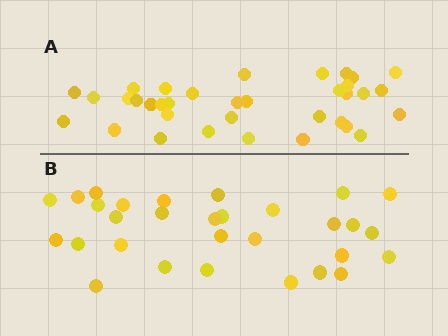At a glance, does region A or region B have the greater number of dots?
Region A (the top region) has more dots.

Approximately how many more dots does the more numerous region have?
Region A has about 5 more dots than region B.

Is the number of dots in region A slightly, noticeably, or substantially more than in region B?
Region A has only slightly more — the two regions are fairly close. The ratio is roughly 1.2 to 1.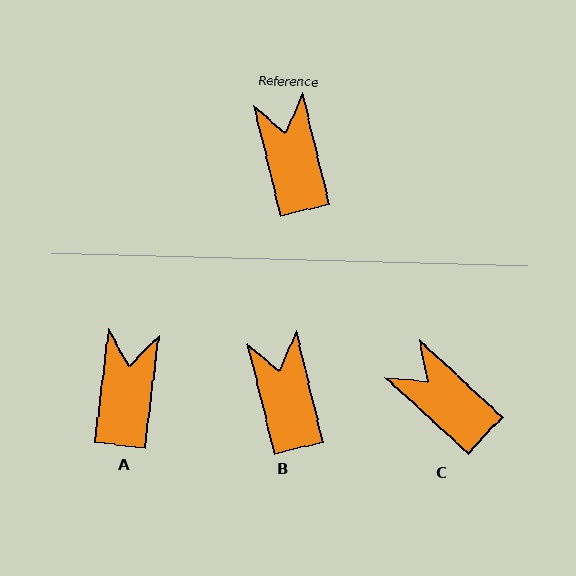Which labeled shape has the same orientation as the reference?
B.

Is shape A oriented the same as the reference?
No, it is off by about 21 degrees.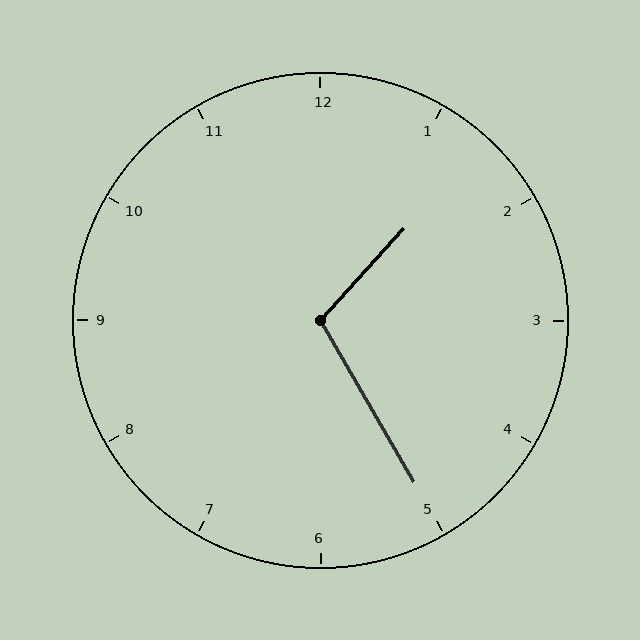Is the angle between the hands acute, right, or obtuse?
It is obtuse.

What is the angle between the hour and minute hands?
Approximately 108 degrees.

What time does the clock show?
1:25.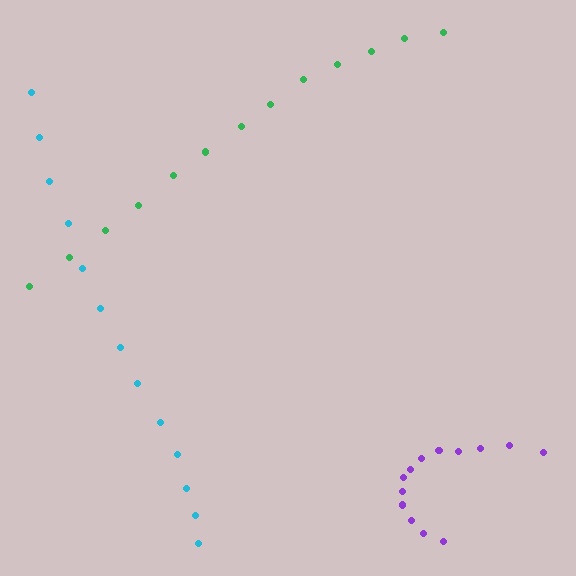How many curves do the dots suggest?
There are 3 distinct paths.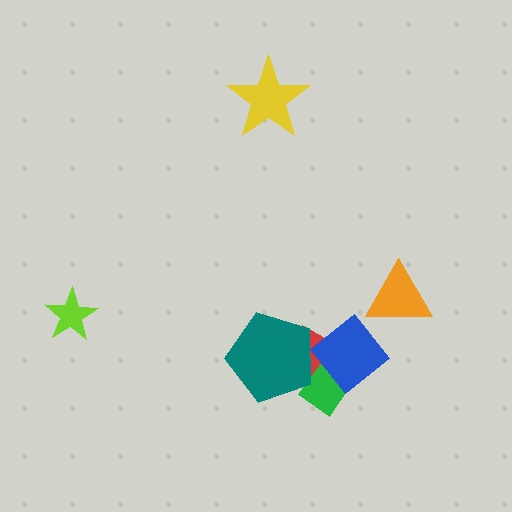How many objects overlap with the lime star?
0 objects overlap with the lime star.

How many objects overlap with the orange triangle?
0 objects overlap with the orange triangle.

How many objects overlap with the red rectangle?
3 objects overlap with the red rectangle.